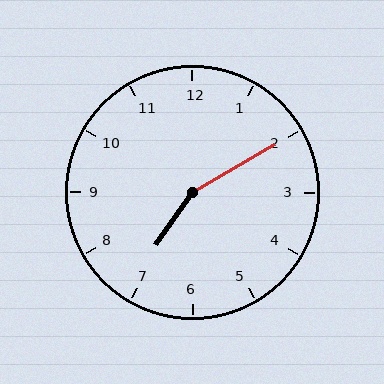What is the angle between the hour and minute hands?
Approximately 155 degrees.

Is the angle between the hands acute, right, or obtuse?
It is obtuse.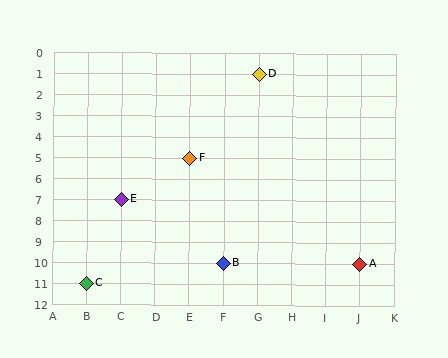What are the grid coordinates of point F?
Point F is at grid coordinates (E, 5).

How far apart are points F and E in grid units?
Points F and E are 2 columns and 2 rows apart (about 2.8 grid units diagonally).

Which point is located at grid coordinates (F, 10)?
Point B is at (F, 10).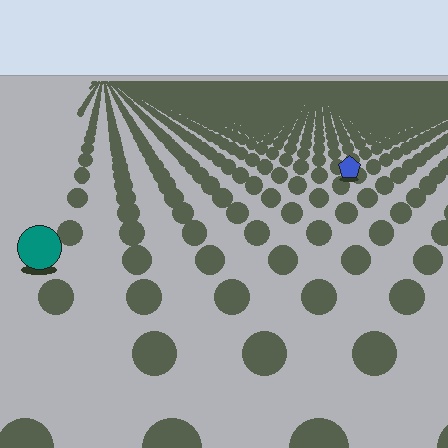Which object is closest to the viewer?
The teal circle is closest. The texture marks near it are larger and more spread out.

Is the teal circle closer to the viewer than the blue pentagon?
Yes. The teal circle is closer — you can tell from the texture gradient: the ground texture is coarser near it.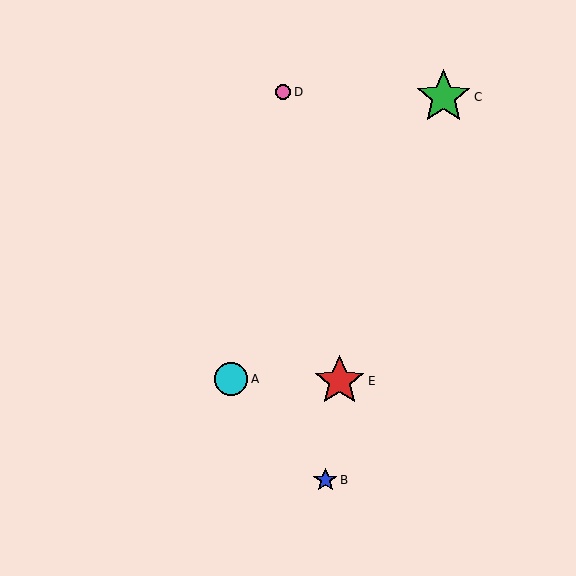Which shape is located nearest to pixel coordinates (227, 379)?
The cyan circle (labeled A) at (231, 379) is nearest to that location.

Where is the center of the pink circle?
The center of the pink circle is at (283, 92).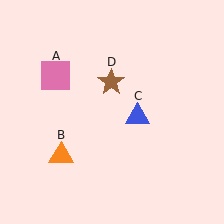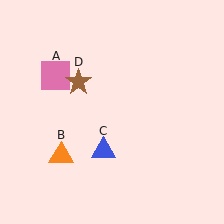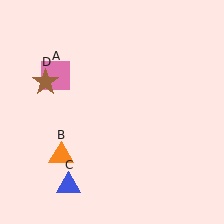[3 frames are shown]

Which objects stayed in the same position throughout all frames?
Pink square (object A) and orange triangle (object B) remained stationary.